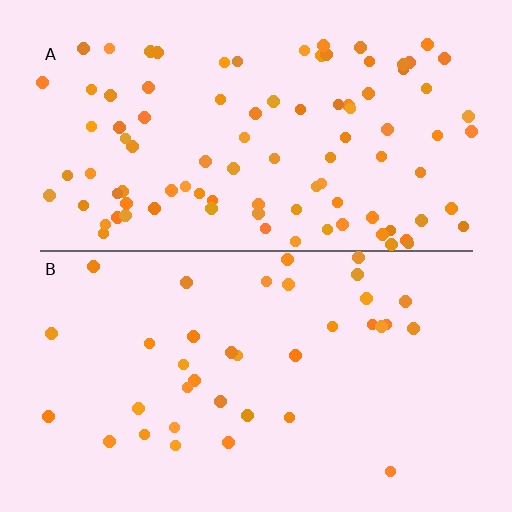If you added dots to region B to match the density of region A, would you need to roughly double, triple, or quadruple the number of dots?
Approximately triple.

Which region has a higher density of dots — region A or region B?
A (the top).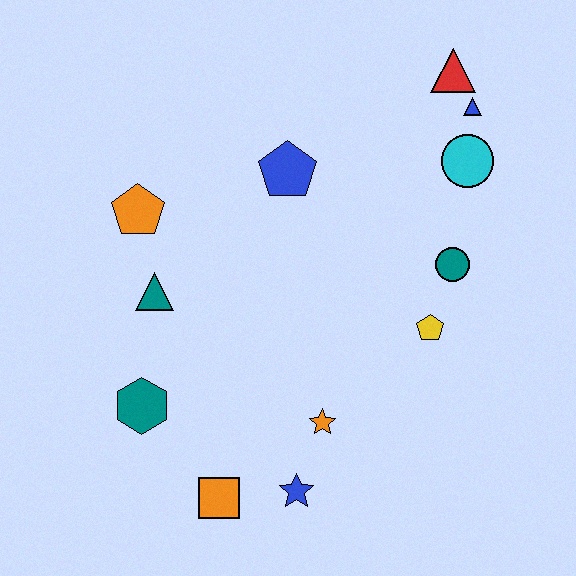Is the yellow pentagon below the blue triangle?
Yes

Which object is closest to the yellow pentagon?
The teal circle is closest to the yellow pentagon.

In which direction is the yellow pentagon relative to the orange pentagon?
The yellow pentagon is to the right of the orange pentagon.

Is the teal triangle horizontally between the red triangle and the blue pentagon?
No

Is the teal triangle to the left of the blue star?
Yes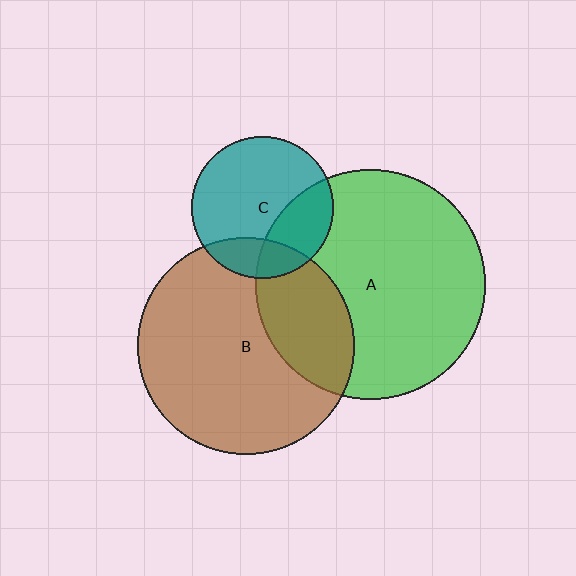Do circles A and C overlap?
Yes.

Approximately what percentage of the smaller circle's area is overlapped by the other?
Approximately 30%.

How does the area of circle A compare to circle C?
Approximately 2.6 times.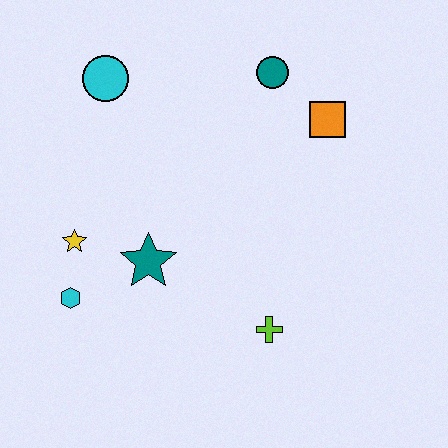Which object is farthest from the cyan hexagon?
The orange square is farthest from the cyan hexagon.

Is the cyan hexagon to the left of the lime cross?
Yes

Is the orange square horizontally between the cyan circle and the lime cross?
No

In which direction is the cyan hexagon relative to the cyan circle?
The cyan hexagon is below the cyan circle.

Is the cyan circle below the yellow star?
No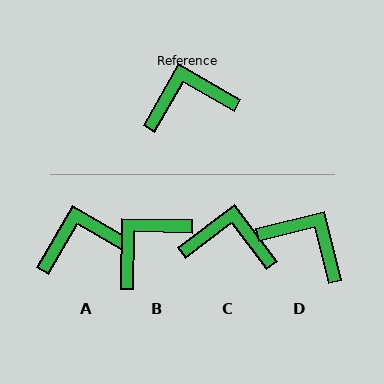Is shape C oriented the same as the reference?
No, it is off by about 23 degrees.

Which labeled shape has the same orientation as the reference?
A.